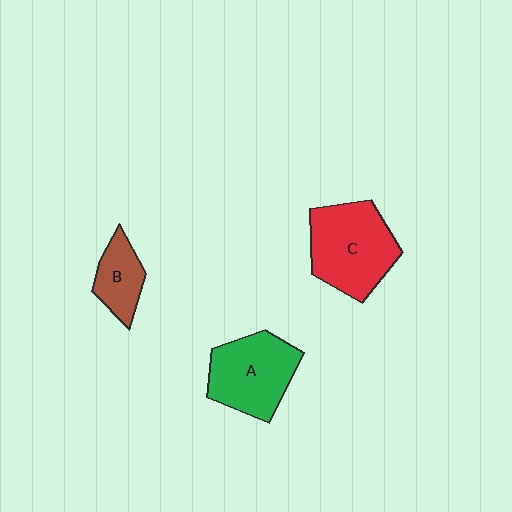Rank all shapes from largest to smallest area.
From largest to smallest: C (red), A (green), B (brown).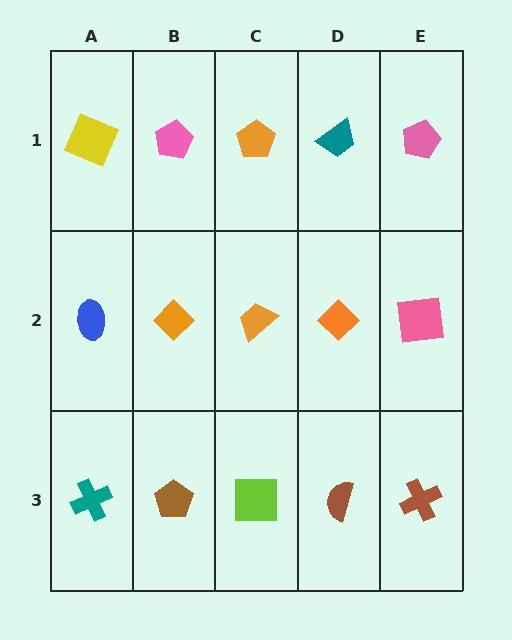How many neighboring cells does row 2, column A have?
3.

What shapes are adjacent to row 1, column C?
An orange trapezoid (row 2, column C), a pink pentagon (row 1, column B), a teal trapezoid (row 1, column D).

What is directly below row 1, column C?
An orange trapezoid.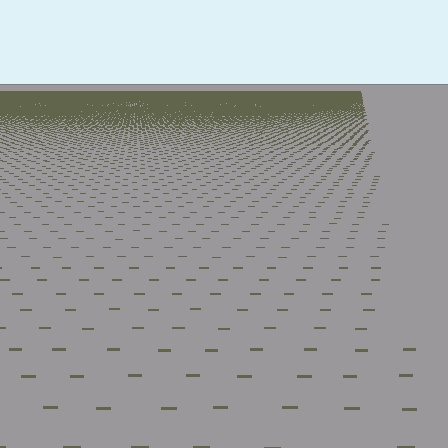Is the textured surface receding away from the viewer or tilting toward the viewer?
The surface is receding away from the viewer. Texture elements get smaller and denser toward the top.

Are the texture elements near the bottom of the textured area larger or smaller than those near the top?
Larger. Near the bottom, elements are closer to the viewer and appear at a bigger on-screen size.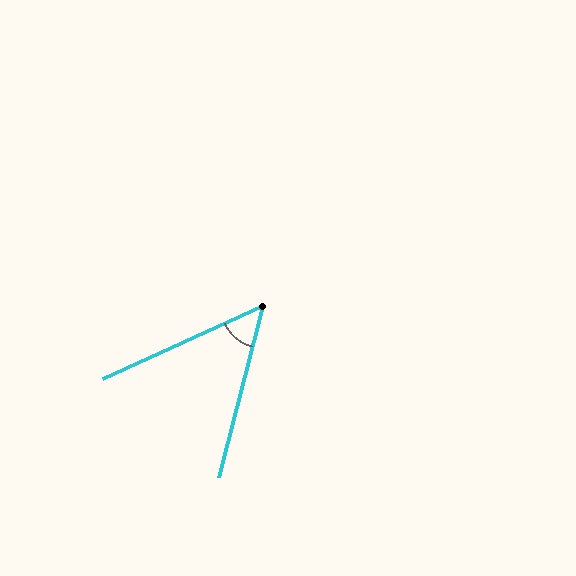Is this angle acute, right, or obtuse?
It is acute.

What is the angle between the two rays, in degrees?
Approximately 51 degrees.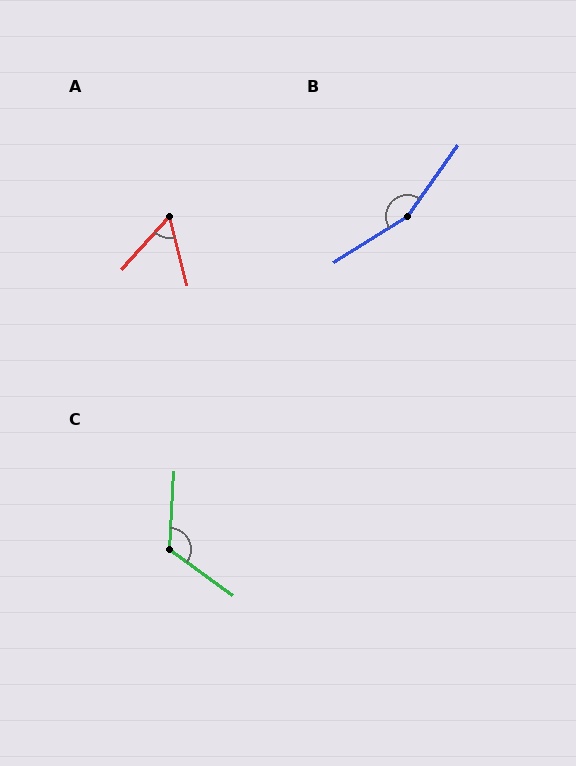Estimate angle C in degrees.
Approximately 123 degrees.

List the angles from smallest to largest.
A (56°), C (123°), B (158°).